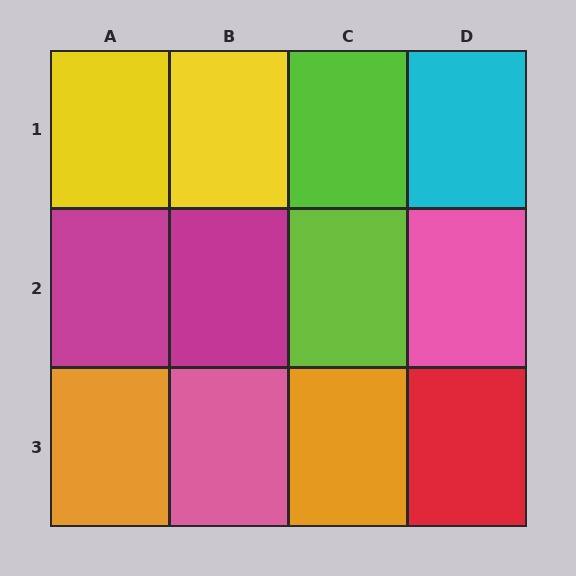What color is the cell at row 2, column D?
Pink.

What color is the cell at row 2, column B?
Magenta.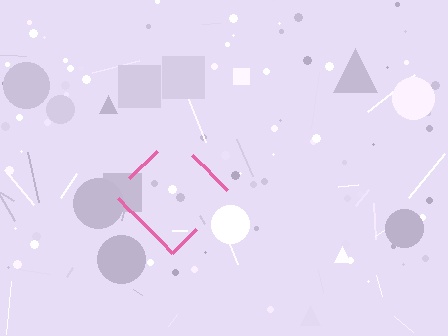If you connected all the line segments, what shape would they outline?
They would outline a diamond.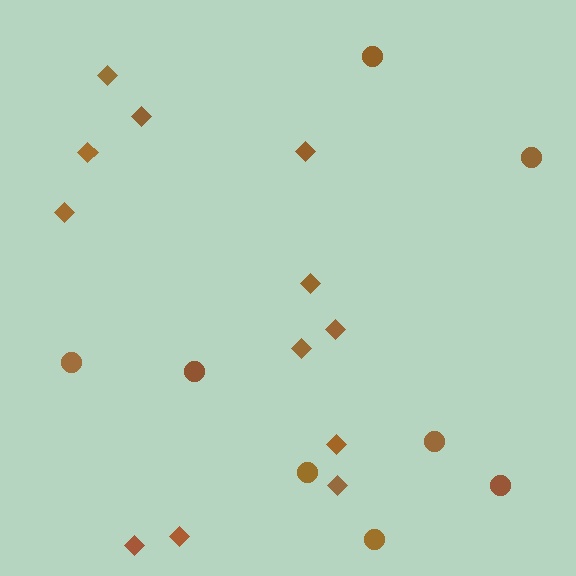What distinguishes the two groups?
There are 2 groups: one group of diamonds (12) and one group of circles (8).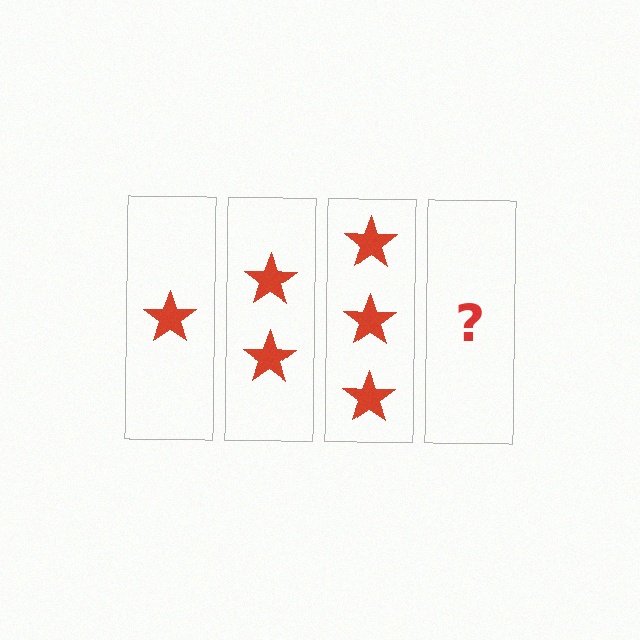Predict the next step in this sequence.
The next step is 4 stars.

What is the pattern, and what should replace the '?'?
The pattern is that each step adds one more star. The '?' should be 4 stars.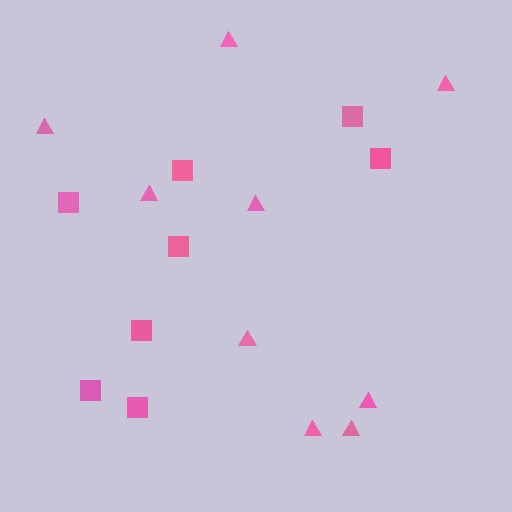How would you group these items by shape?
There are 2 groups: one group of triangles (9) and one group of squares (8).